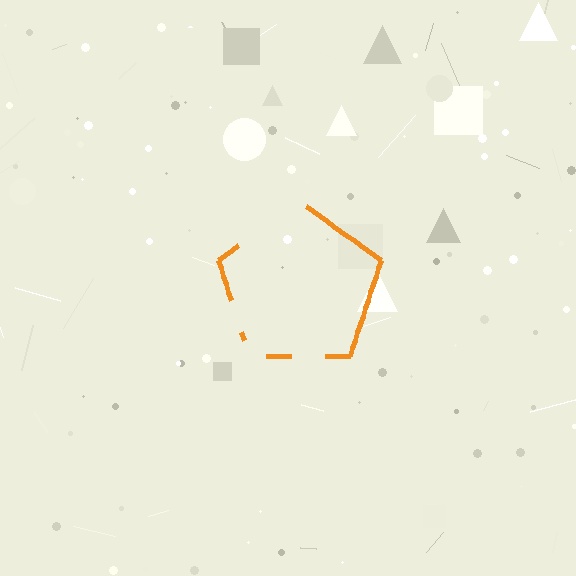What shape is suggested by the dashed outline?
The dashed outline suggests a pentagon.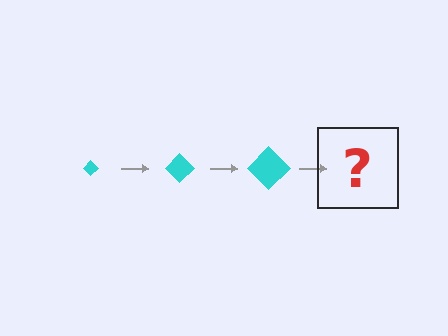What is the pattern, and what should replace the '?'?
The pattern is that the diamond gets progressively larger each step. The '?' should be a cyan diamond, larger than the previous one.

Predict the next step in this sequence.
The next step is a cyan diamond, larger than the previous one.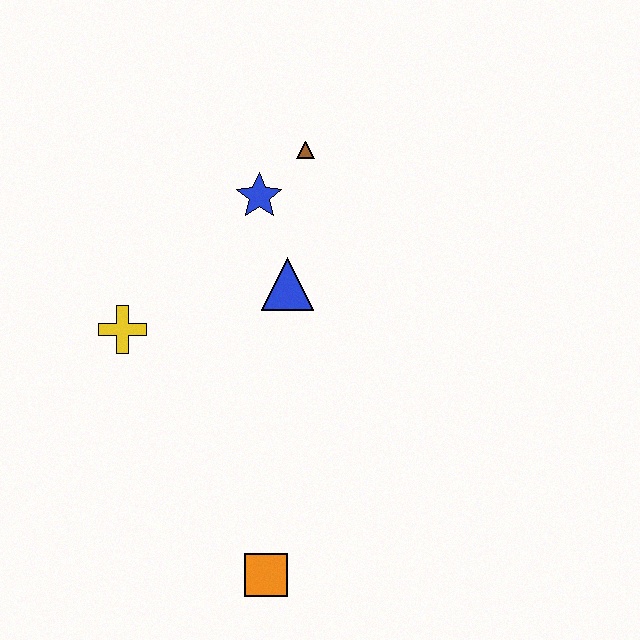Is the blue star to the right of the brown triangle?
No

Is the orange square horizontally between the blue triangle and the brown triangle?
No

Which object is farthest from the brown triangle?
The orange square is farthest from the brown triangle.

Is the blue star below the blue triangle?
No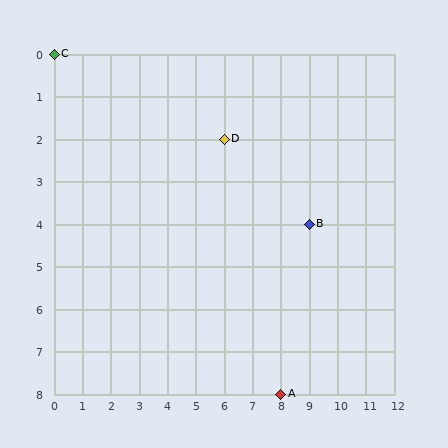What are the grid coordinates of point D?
Point D is at grid coordinates (6, 2).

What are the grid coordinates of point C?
Point C is at grid coordinates (0, 0).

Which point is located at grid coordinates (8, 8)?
Point A is at (8, 8).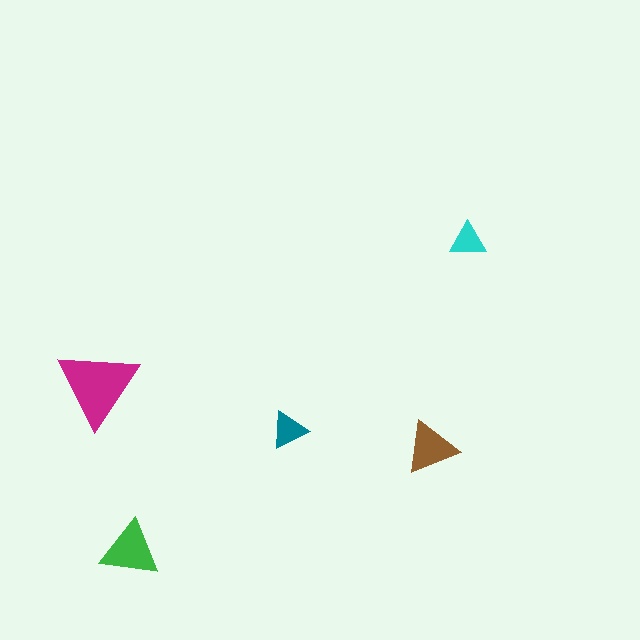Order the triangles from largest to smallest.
the magenta one, the green one, the brown one, the teal one, the cyan one.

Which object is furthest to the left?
The magenta triangle is leftmost.